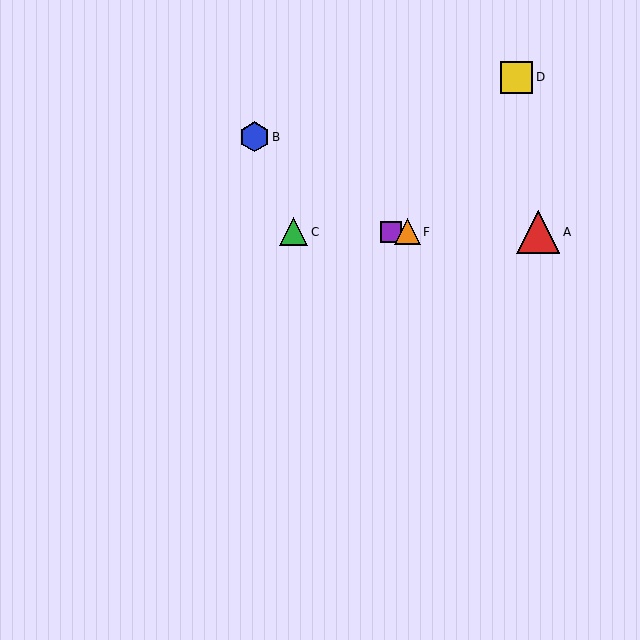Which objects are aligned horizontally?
Objects A, C, E, F are aligned horizontally.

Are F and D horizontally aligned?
No, F is at y≈232 and D is at y≈77.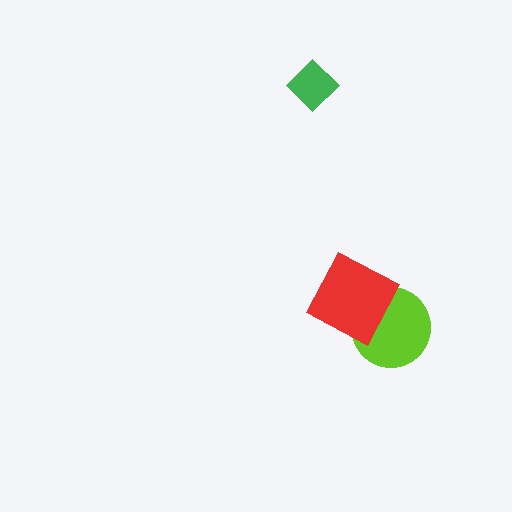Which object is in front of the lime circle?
The red diamond is in front of the lime circle.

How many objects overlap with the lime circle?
1 object overlaps with the lime circle.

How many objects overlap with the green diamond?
0 objects overlap with the green diamond.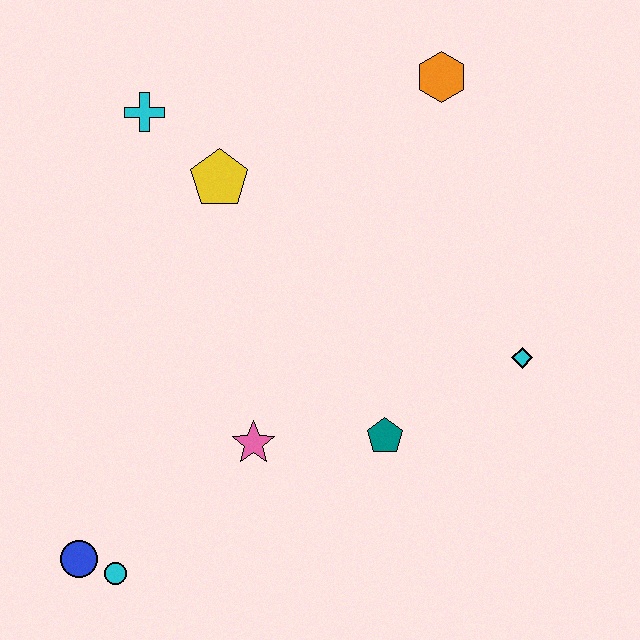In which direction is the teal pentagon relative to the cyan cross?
The teal pentagon is below the cyan cross.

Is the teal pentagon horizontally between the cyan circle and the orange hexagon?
Yes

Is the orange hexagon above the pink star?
Yes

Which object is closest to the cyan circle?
The blue circle is closest to the cyan circle.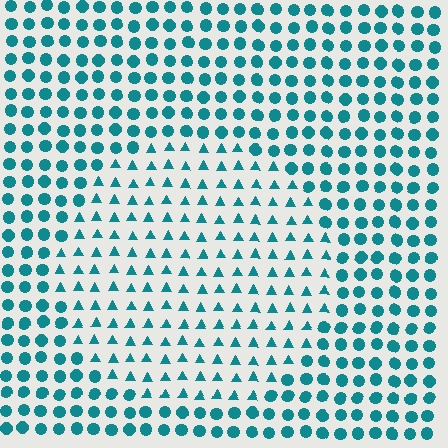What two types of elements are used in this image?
The image uses triangles inside the circle region and circles outside it.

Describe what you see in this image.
The image is filled with small teal elements arranged in a uniform grid. A circle-shaped region contains triangles, while the surrounding area contains circles. The boundary is defined purely by the change in element shape.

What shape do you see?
I see a circle.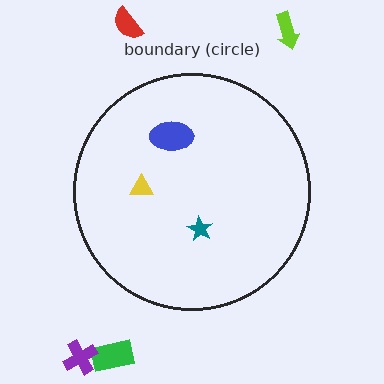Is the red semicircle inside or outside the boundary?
Outside.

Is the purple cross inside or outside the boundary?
Outside.